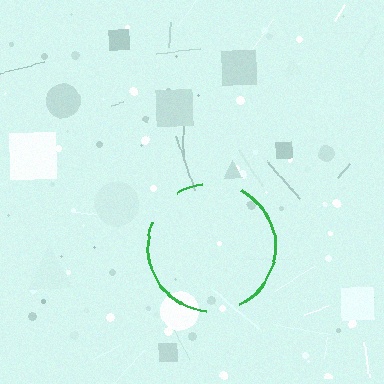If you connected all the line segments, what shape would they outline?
They would outline a circle.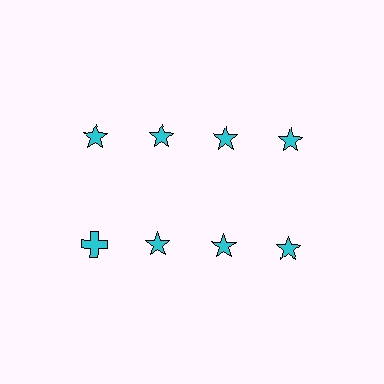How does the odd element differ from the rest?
It has a different shape: cross instead of star.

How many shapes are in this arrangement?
There are 8 shapes arranged in a grid pattern.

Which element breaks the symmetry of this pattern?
The cyan cross in the second row, leftmost column breaks the symmetry. All other shapes are cyan stars.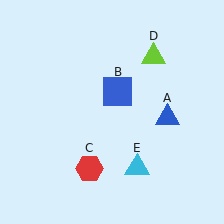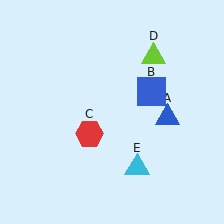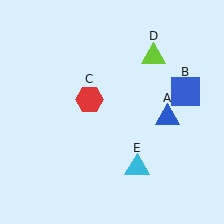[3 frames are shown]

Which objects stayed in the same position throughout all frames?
Blue triangle (object A) and lime triangle (object D) and cyan triangle (object E) remained stationary.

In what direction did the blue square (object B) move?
The blue square (object B) moved right.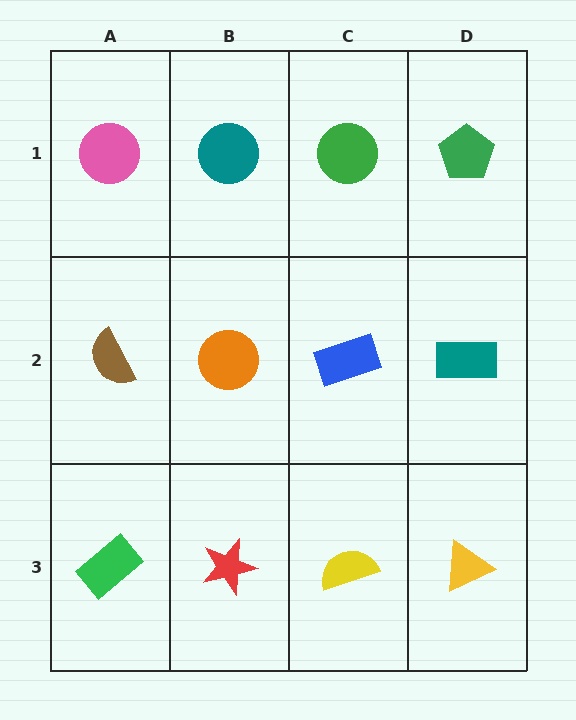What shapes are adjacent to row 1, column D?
A teal rectangle (row 2, column D), a green circle (row 1, column C).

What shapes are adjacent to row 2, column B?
A teal circle (row 1, column B), a red star (row 3, column B), a brown semicircle (row 2, column A), a blue rectangle (row 2, column C).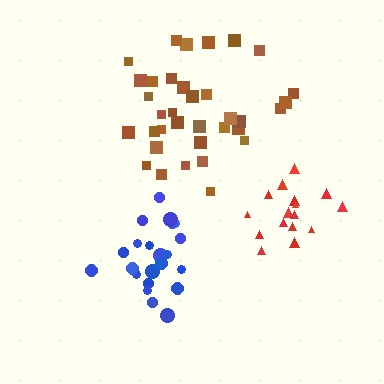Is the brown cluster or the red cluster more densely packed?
Red.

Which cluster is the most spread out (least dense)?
Brown.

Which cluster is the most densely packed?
Red.